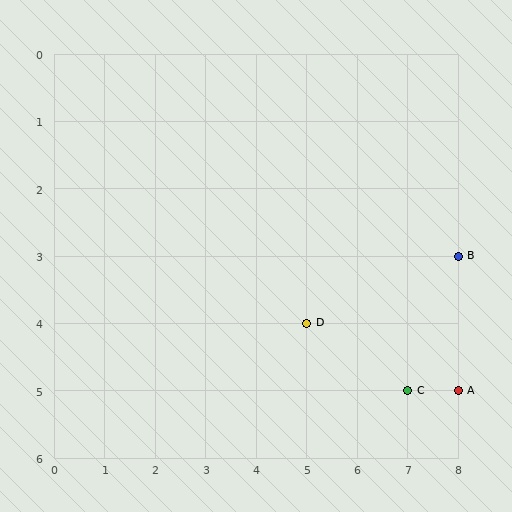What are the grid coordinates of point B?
Point B is at grid coordinates (8, 3).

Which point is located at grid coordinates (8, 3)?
Point B is at (8, 3).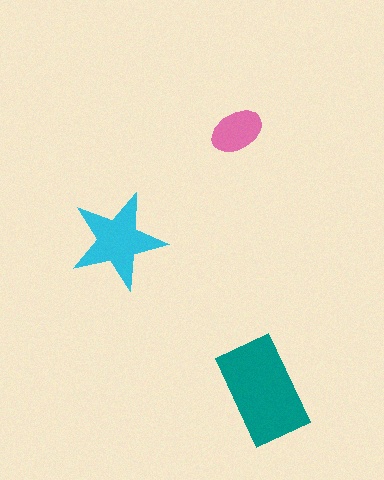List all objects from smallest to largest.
The pink ellipse, the cyan star, the teal rectangle.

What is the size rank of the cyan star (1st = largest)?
2nd.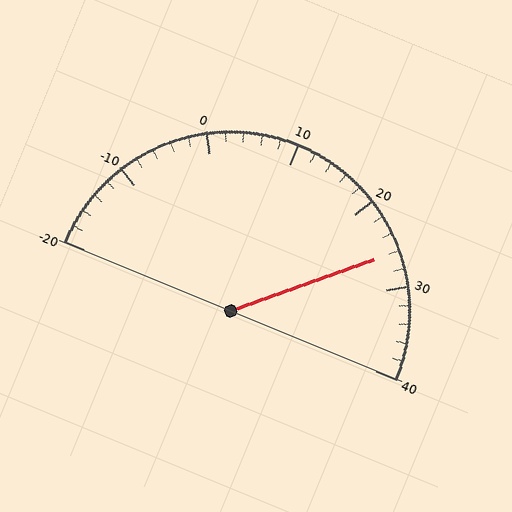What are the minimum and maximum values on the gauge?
The gauge ranges from -20 to 40.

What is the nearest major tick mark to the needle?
The nearest major tick mark is 30.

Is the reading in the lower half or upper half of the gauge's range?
The reading is in the upper half of the range (-20 to 40).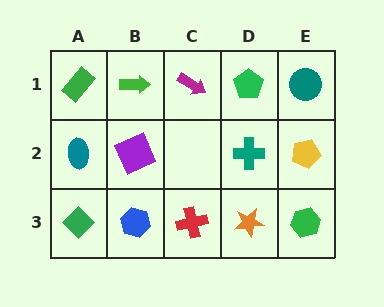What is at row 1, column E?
A teal circle.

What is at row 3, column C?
A red cross.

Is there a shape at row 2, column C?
No, that cell is empty.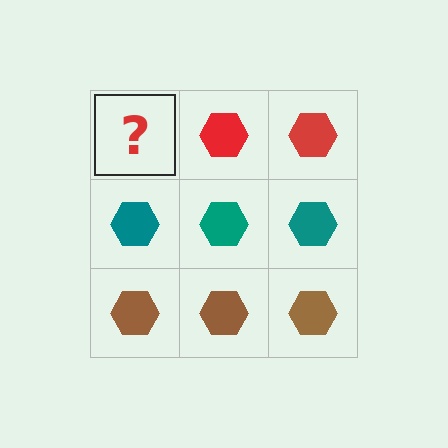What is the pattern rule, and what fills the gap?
The rule is that each row has a consistent color. The gap should be filled with a red hexagon.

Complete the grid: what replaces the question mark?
The question mark should be replaced with a red hexagon.